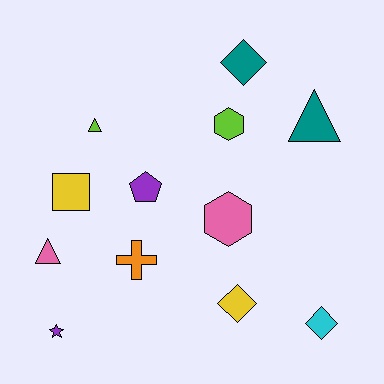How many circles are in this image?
There are no circles.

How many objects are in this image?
There are 12 objects.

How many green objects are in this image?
There are no green objects.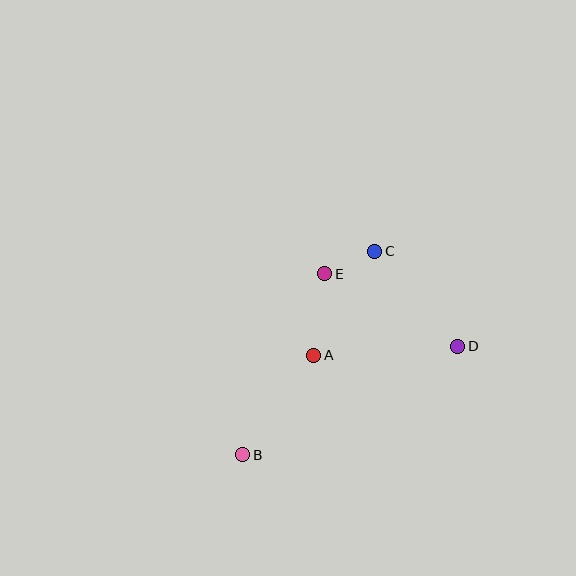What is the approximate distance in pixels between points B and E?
The distance between B and E is approximately 199 pixels.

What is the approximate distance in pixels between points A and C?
The distance between A and C is approximately 121 pixels.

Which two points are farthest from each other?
Points B and C are farthest from each other.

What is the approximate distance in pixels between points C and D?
The distance between C and D is approximately 126 pixels.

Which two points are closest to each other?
Points C and E are closest to each other.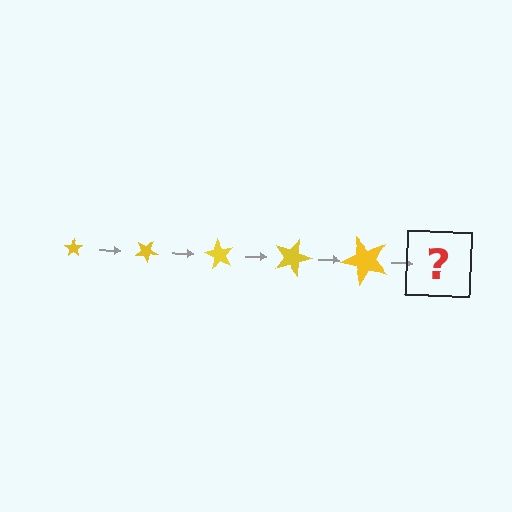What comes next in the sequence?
The next element should be a star, larger than the previous one and rotated 150 degrees from the start.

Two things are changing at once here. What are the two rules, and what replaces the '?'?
The two rules are that the star grows larger each step and it rotates 30 degrees each step. The '?' should be a star, larger than the previous one and rotated 150 degrees from the start.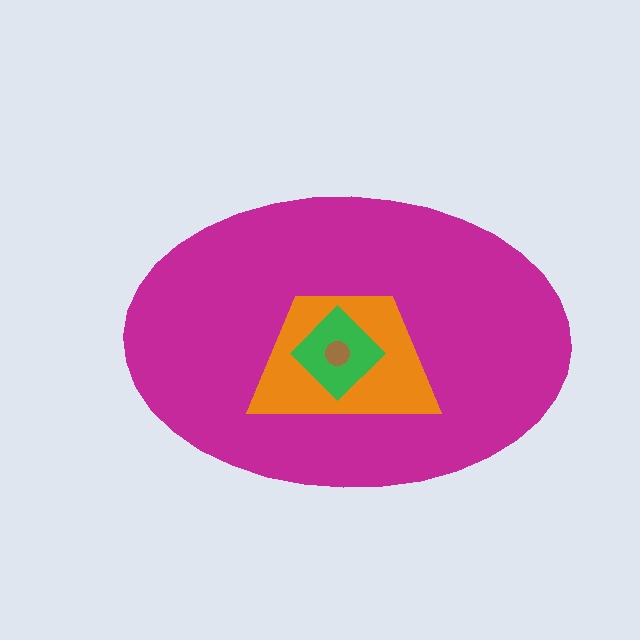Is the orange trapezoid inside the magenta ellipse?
Yes.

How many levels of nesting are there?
4.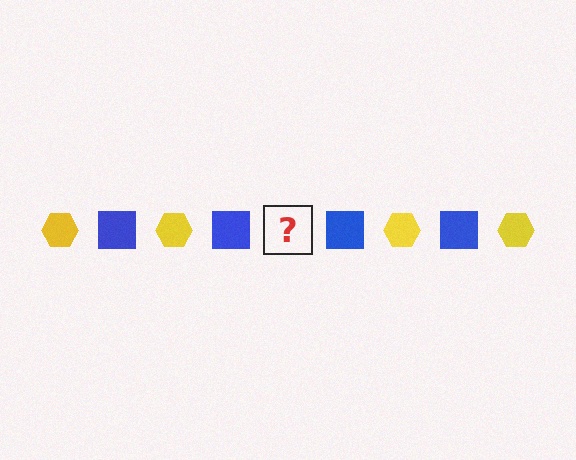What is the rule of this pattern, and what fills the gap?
The rule is that the pattern alternates between yellow hexagon and blue square. The gap should be filled with a yellow hexagon.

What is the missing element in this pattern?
The missing element is a yellow hexagon.